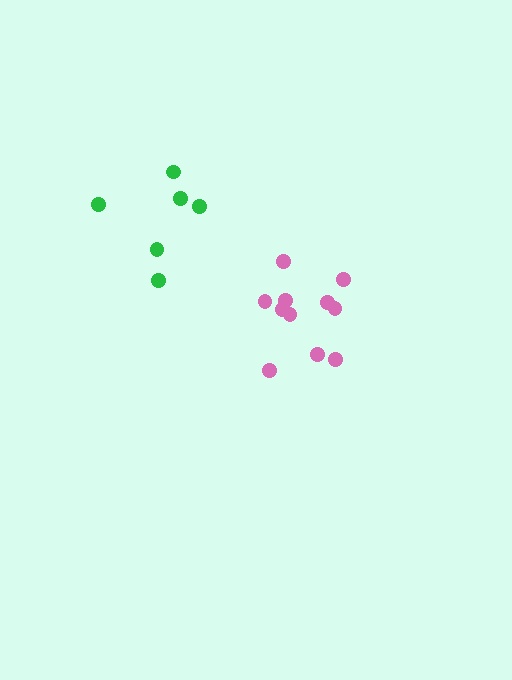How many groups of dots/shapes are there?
There are 2 groups.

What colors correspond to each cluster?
The clusters are colored: green, pink.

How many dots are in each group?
Group 1: 6 dots, Group 2: 11 dots (17 total).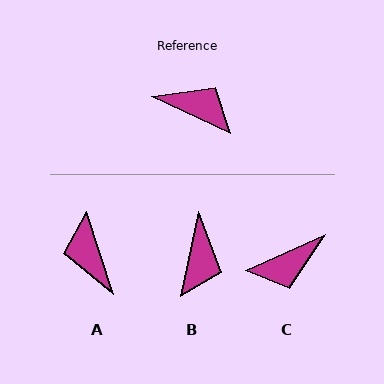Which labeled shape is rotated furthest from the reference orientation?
A, about 132 degrees away.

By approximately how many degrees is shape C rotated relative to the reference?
Approximately 131 degrees clockwise.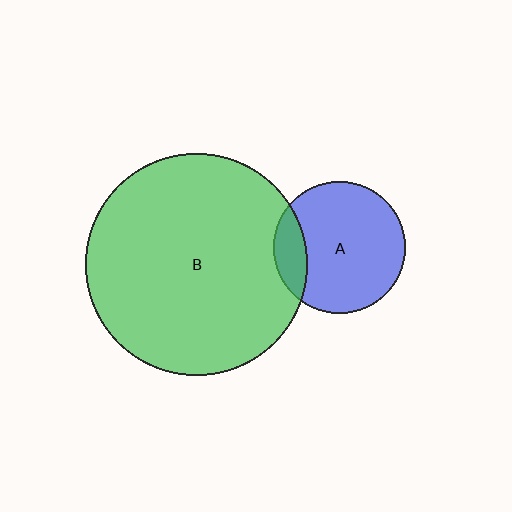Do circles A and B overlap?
Yes.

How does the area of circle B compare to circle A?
Approximately 2.8 times.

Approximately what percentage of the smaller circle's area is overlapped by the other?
Approximately 15%.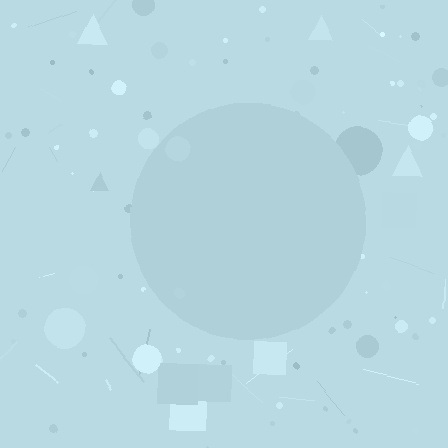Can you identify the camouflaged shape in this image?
The camouflaged shape is a circle.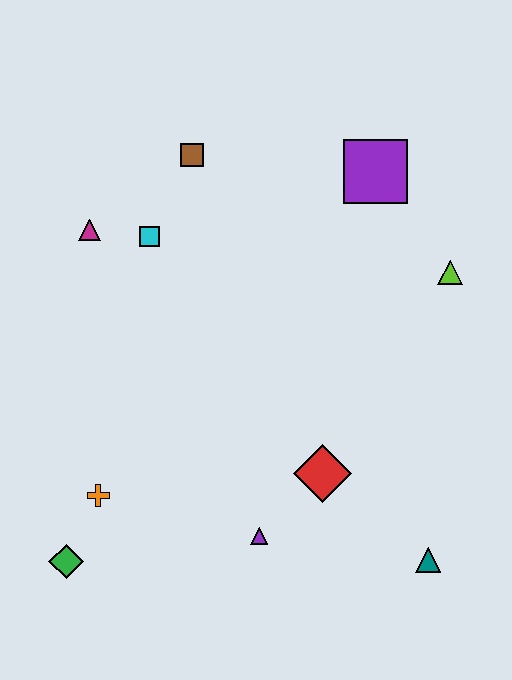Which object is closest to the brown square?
The cyan square is closest to the brown square.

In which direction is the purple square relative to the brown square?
The purple square is to the right of the brown square.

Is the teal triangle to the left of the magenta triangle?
No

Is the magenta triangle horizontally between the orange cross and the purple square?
No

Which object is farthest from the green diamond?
The purple square is farthest from the green diamond.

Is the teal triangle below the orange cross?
Yes